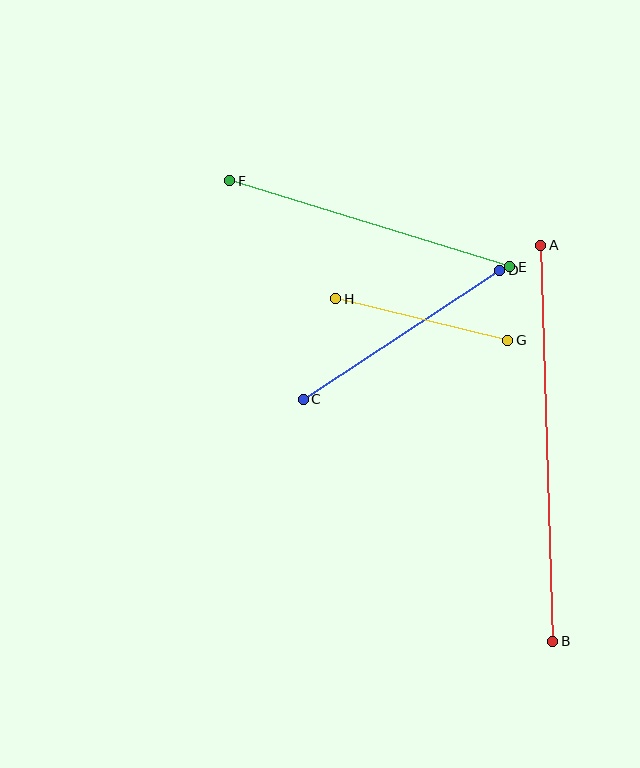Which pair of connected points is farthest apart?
Points A and B are farthest apart.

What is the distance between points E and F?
The distance is approximately 293 pixels.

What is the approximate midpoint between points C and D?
The midpoint is at approximately (401, 335) pixels.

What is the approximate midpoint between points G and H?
The midpoint is at approximately (422, 320) pixels.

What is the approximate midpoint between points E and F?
The midpoint is at approximately (370, 224) pixels.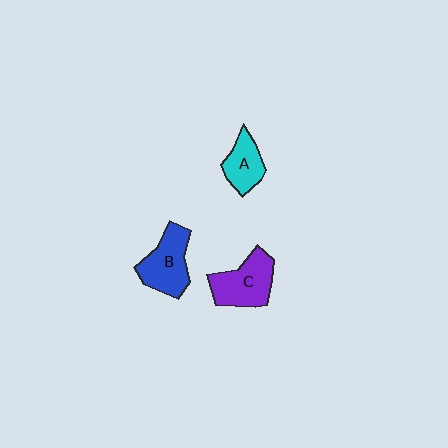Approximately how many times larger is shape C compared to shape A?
Approximately 1.5 times.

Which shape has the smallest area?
Shape A (cyan).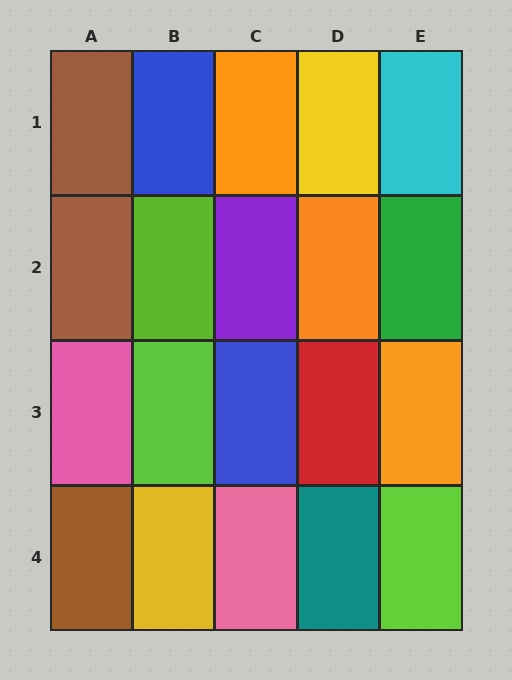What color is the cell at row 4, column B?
Yellow.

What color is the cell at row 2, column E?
Green.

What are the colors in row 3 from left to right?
Pink, lime, blue, red, orange.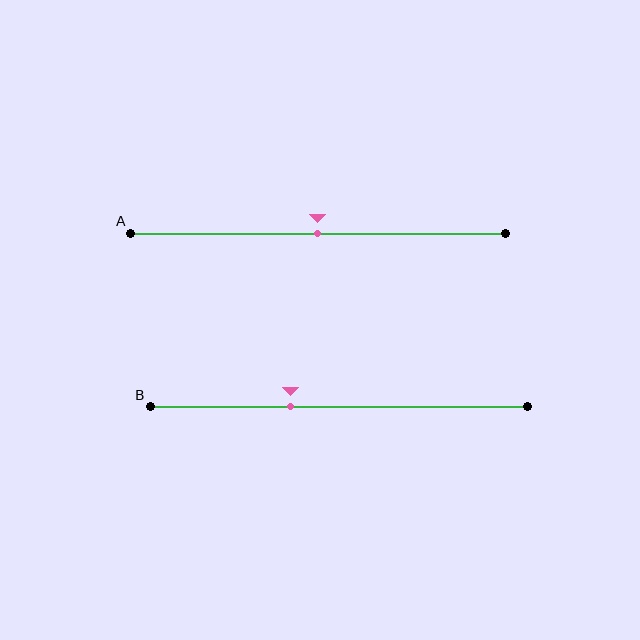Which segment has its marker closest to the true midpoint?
Segment A has its marker closest to the true midpoint.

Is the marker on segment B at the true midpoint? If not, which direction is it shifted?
No, the marker on segment B is shifted to the left by about 13% of the segment length.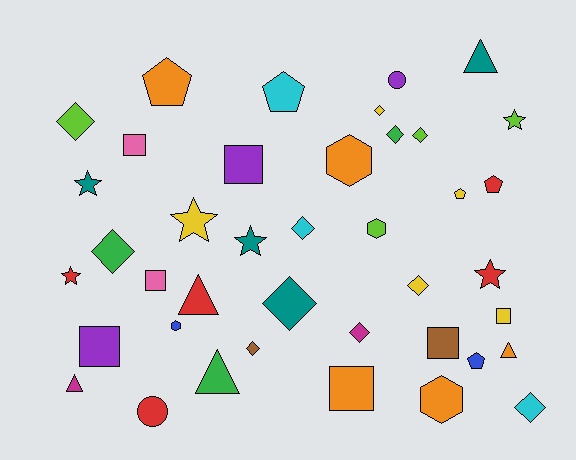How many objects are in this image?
There are 40 objects.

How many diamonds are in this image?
There are 11 diamonds.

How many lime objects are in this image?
There are 4 lime objects.